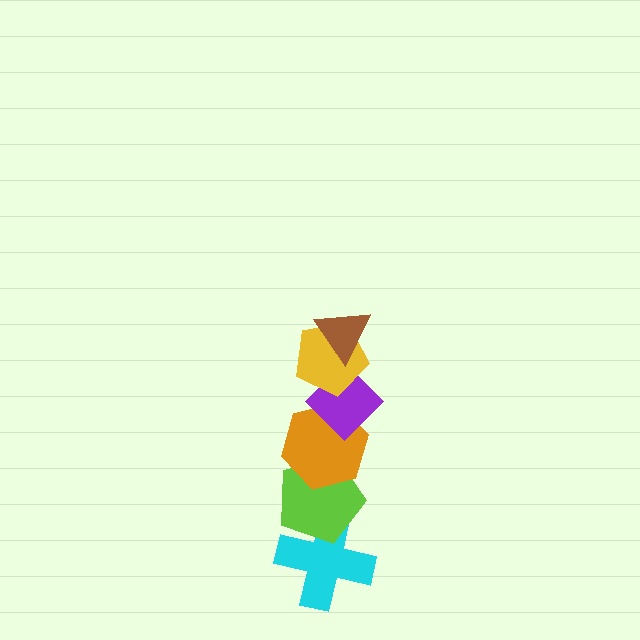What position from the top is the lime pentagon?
The lime pentagon is 5th from the top.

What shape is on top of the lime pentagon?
The orange hexagon is on top of the lime pentagon.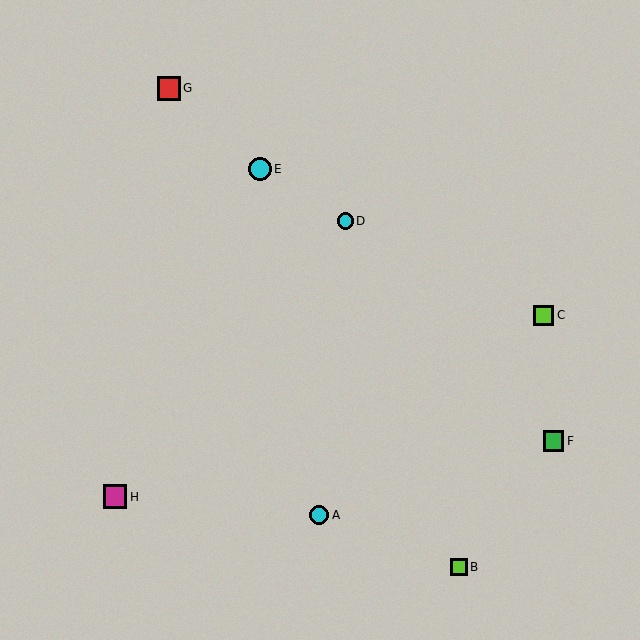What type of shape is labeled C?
Shape C is a lime square.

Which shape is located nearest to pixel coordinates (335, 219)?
The cyan circle (labeled D) at (345, 221) is nearest to that location.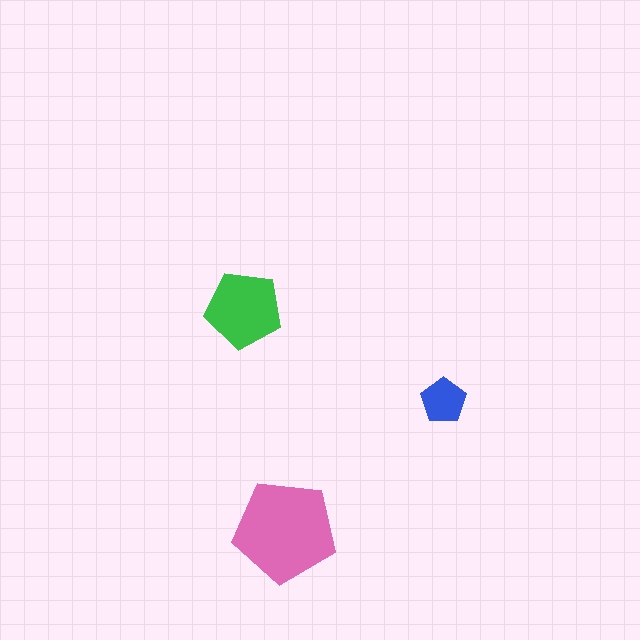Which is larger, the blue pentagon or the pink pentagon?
The pink one.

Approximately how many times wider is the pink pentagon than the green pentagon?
About 1.5 times wider.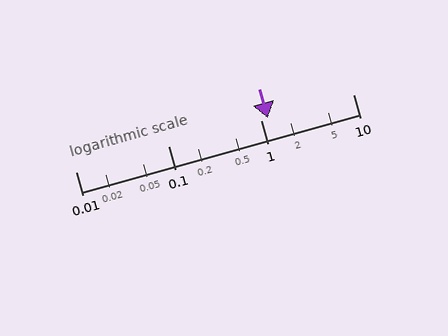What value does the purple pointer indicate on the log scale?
The pointer indicates approximately 1.2.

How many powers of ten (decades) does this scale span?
The scale spans 3 decades, from 0.01 to 10.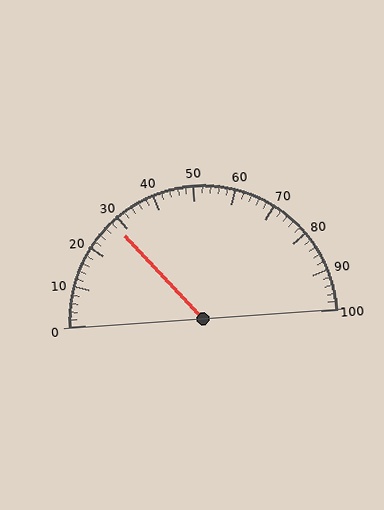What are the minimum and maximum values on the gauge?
The gauge ranges from 0 to 100.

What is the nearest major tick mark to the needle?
The nearest major tick mark is 30.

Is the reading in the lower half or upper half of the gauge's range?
The reading is in the lower half of the range (0 to 100).